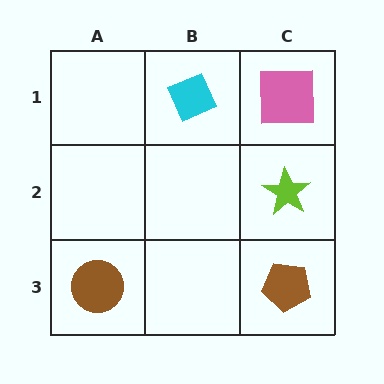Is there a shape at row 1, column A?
No, that cell is empty.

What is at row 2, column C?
A lime star.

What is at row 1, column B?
A cyan diamond.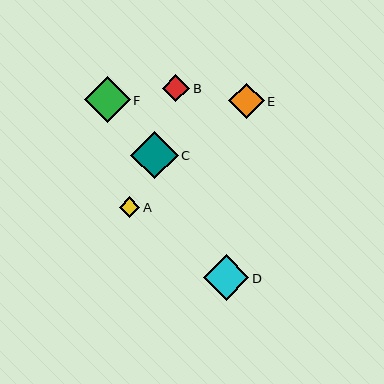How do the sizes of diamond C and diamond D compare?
Diamond C and diamond D are approximately the same size.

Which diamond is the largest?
Diamond C is the largest with a size of approximately 48 pixels.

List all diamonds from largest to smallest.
From largest to smallest: C, F, D, E, B, A.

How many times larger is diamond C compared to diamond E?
Diamond C is approximately 1.3 times the size of diamond E.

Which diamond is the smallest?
Diamond A is the smallest with a size of approximately 21 pixels.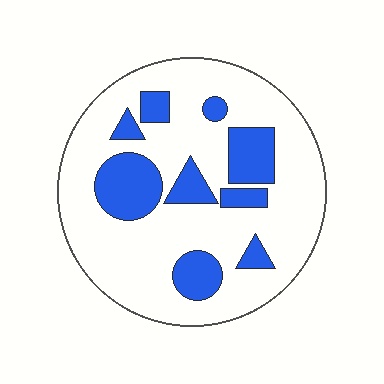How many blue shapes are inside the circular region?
9.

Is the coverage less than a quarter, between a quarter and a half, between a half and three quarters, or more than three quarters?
Less than a quarter.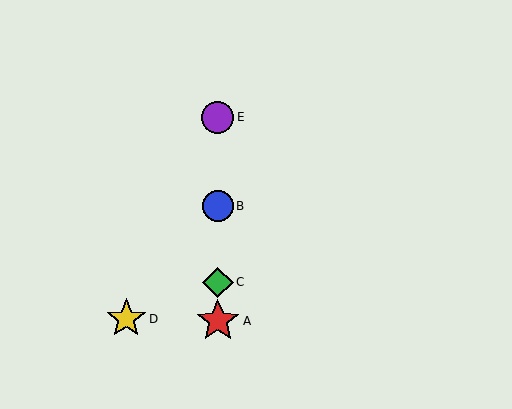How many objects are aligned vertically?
4 objects (A, B, C, E) are aligned vertically.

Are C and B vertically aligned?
Yes, both are at x≈218.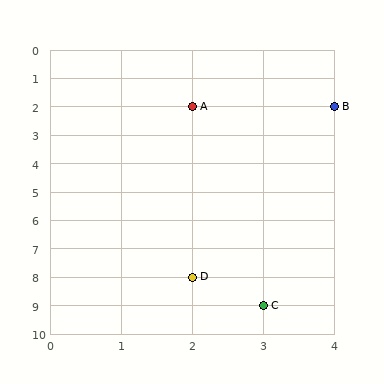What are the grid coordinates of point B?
Point B is at grid coordinates (4, 2).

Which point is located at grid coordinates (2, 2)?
Point A is at (2, 2).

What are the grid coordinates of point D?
Point D is at grid coordinates (2, 8).